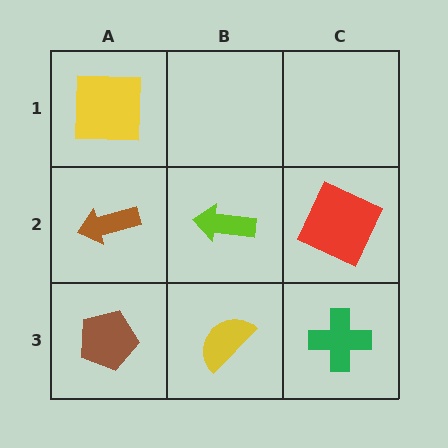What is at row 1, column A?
A yellow square.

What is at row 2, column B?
A lime arrow.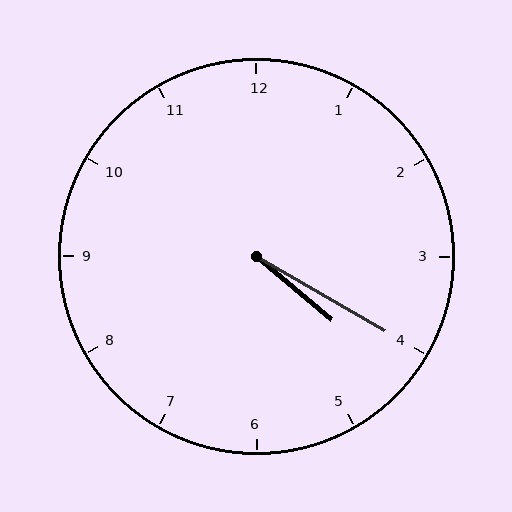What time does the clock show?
4:20.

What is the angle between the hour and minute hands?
Approximately 10 degrees.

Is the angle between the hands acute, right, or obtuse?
It is acute.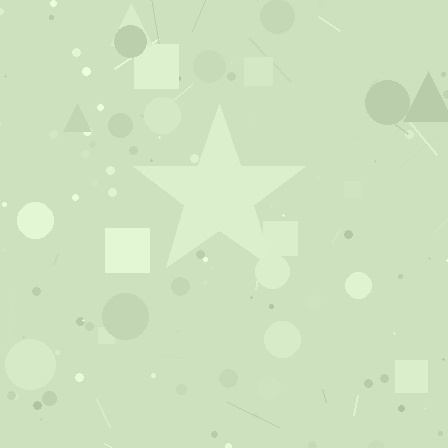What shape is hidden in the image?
A star is hidden in the image.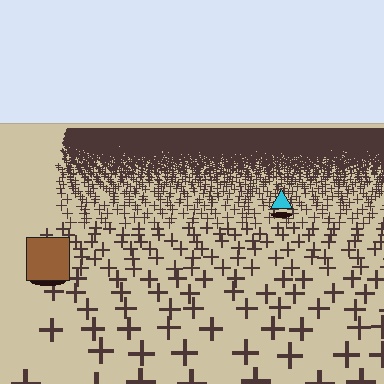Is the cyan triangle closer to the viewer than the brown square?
No. The brown square is closer — you can tell from the texture gradient: the ground texture is coarser near it.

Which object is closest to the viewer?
The brown square is closest. The texture marks near it are larger and more spread out.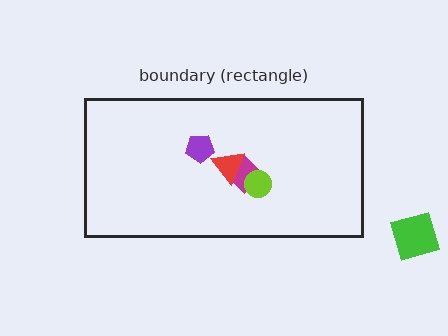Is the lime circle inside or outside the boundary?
Inside.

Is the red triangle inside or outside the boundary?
Inside.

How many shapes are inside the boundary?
4 inside, 1 outside.